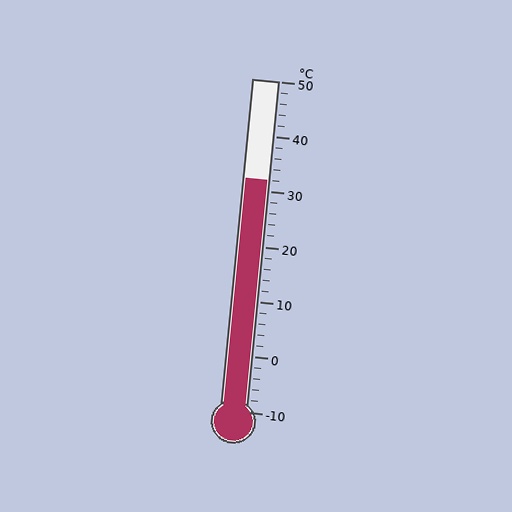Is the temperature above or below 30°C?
The temperature is above 30°C.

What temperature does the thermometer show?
The thermometer shows approximately 32°C.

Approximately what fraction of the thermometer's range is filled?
The thermometer is filled to approximately 70% of its range.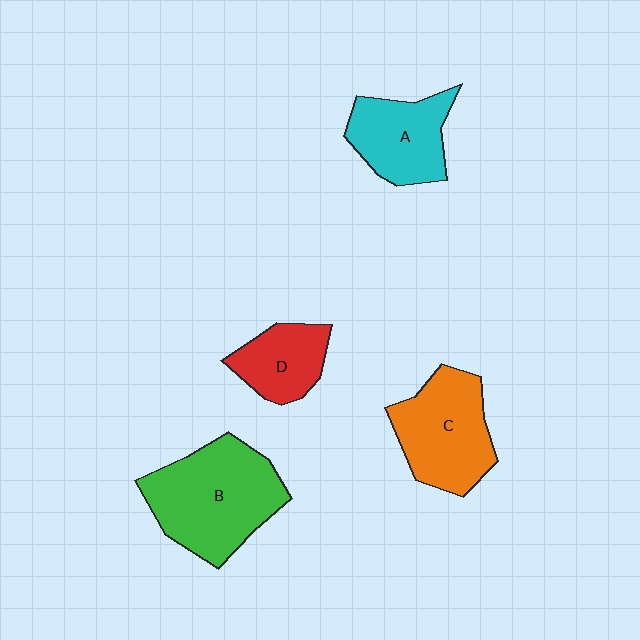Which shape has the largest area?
Shape B (green).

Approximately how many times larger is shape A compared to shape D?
Approximately 1.3 times.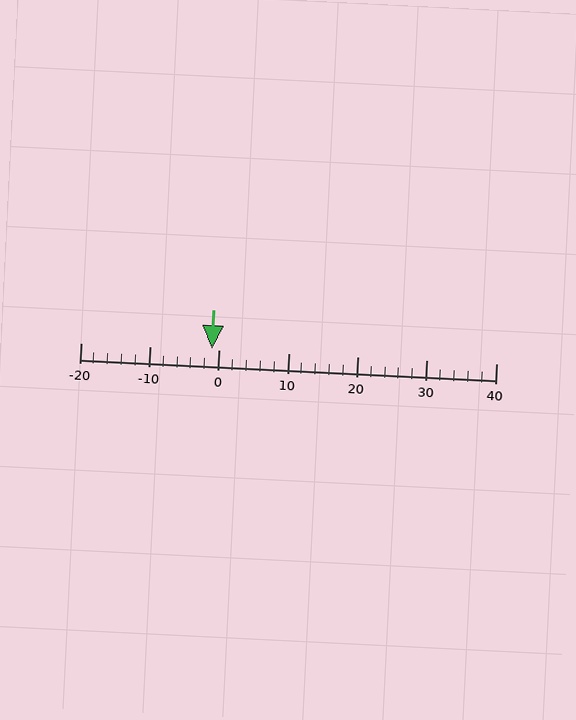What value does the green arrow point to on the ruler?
The green arrow points to approximately -1.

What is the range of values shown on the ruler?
The ruler shows values from -20 to 40.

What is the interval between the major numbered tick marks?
The major tick marks are spaced 10 units apart.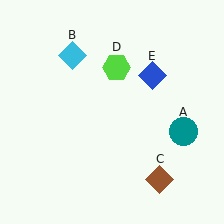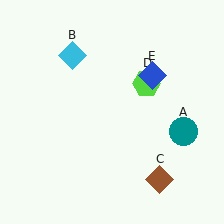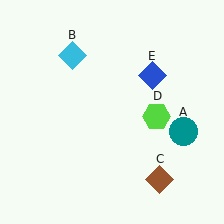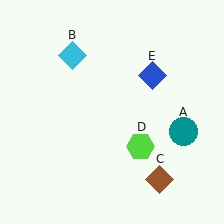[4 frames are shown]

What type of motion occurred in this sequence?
The lime hexagon (object D) rotated clockwise around the center of the scene.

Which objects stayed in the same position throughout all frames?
Teal circle (object A) and cyan diamond (object B) and brown diamond (object C) and blue diamond (object E) remained stationary.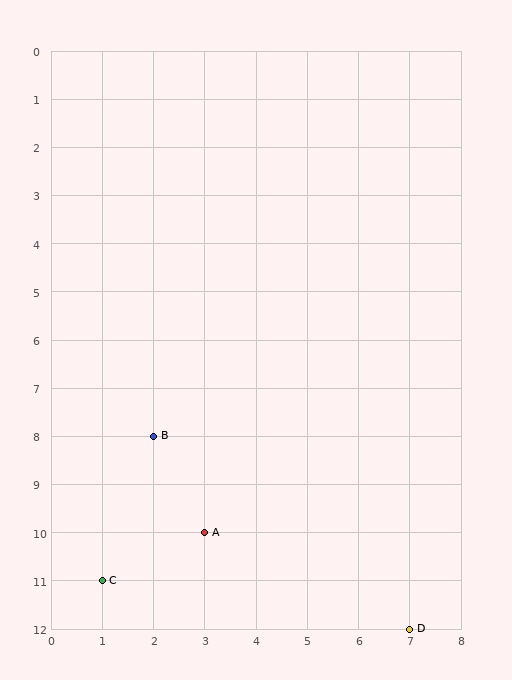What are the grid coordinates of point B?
Point B is at grid coordinates (2, 8).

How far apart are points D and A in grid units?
Points D and A are 4 columns and 2 rows apart (about 4.5 grid units diagonally).